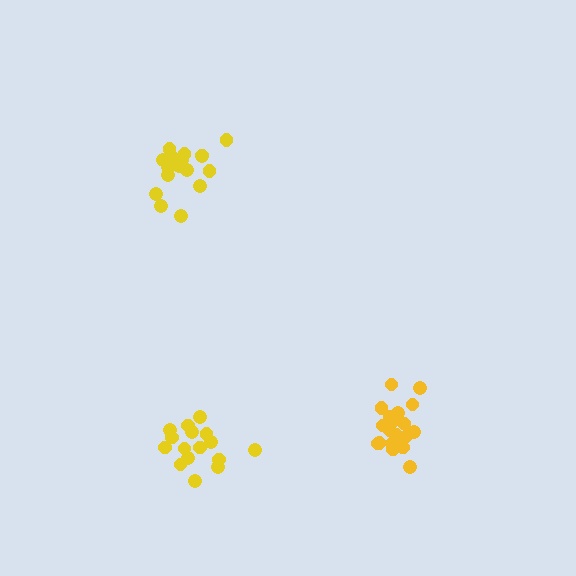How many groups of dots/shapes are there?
There are 3 groups.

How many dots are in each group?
Group 1: 21 dots, Group 2: 17 dots, Group 3: 16 dots (54 total).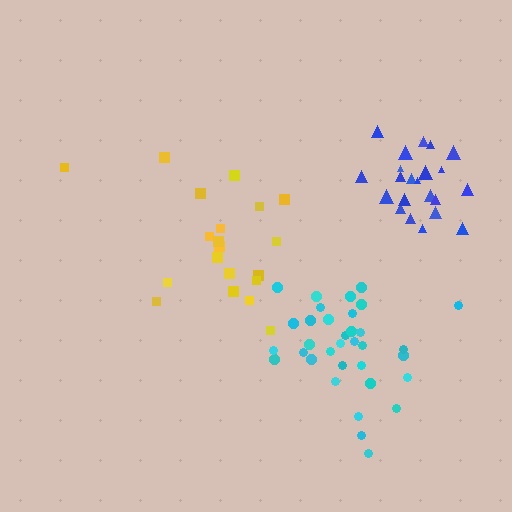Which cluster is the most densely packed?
Blue.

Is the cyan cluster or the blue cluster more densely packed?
Blue.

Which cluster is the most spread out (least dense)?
Yellow.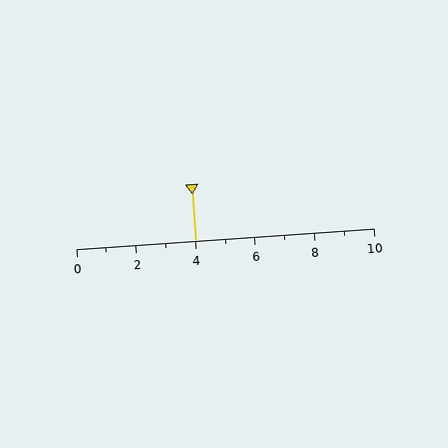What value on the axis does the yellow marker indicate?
The marker indicates approximately 4.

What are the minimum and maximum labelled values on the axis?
The axis runs from 0 to 10.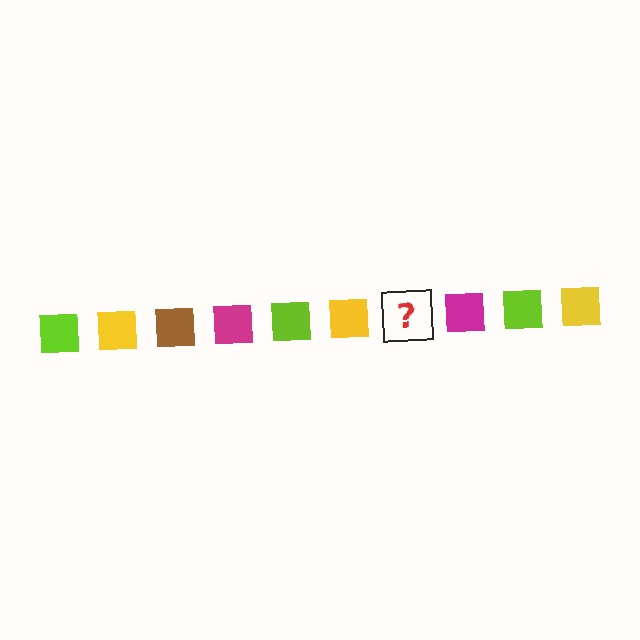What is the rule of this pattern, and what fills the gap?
The rule is that the pattern cycles through lime, yellow, brown, magenta squares. The gap should be filled with a brown square.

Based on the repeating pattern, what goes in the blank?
The blank should be a brown square.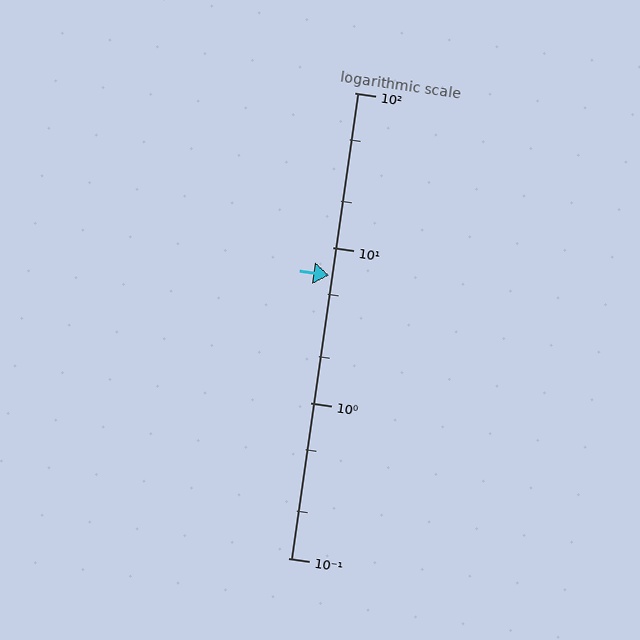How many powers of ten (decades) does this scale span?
The scale spans 3 decades, from 0.1 to 100.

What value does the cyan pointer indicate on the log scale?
The pointer indicates approximately 6.6.